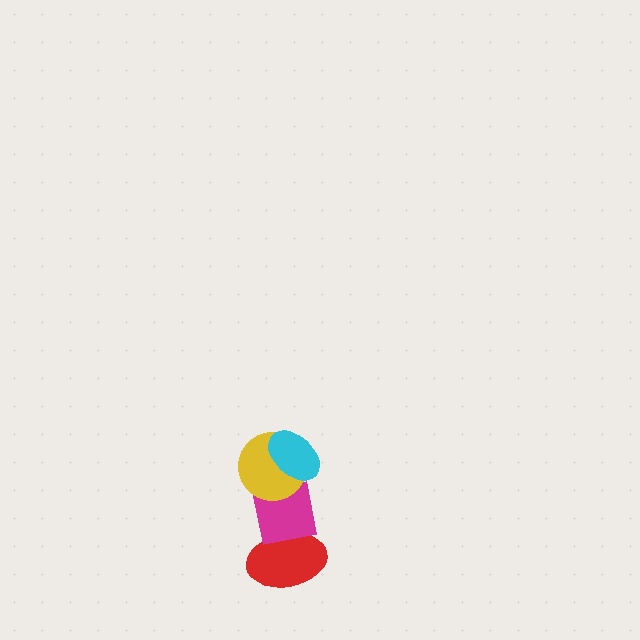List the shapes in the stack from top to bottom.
From top to bottom: the cyan ellipse, the yellow circle, the magenta square, the red ellipse.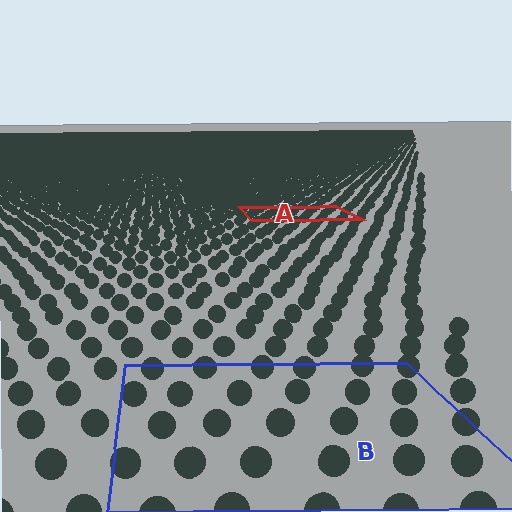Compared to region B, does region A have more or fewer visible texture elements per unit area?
Region A has more texture elements per unit area — they are packed more densely because it is farther away.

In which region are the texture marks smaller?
The texture marks are smaller in region A, because it is farther away.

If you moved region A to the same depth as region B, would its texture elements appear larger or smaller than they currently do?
They would appear larger. At a closer depth, the same texture elements are projected at a bigger on-screen size.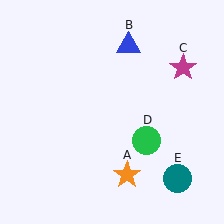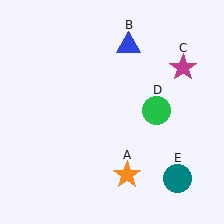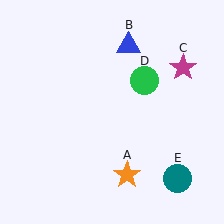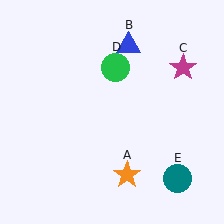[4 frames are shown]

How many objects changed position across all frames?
1 object changed position: green circle (object D).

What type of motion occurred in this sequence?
The green circle (object D) rotated counterclockwise around the center of the scene.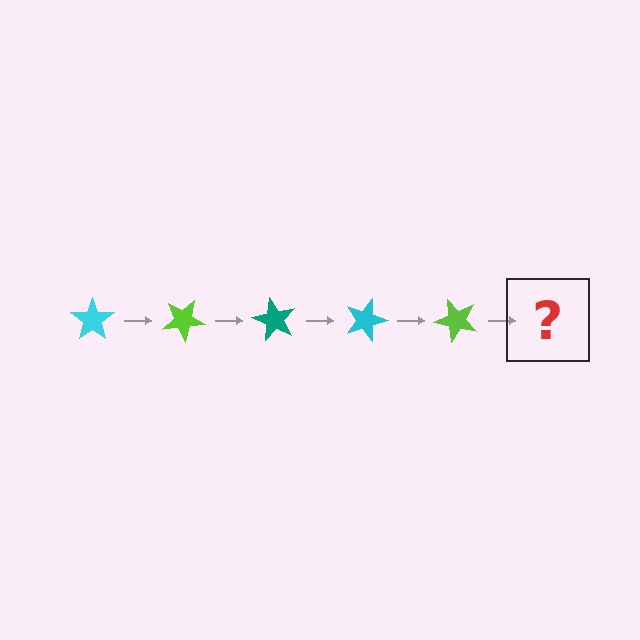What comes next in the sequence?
The next element should be a teal star, rotated 150 degrees from the start.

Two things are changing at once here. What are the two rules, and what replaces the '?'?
The two rules are that it rotates 30 degrees each step and the color cycles through cyan, lime, and teal. The '?' should be a teal star, rotated 150 degrees from the start.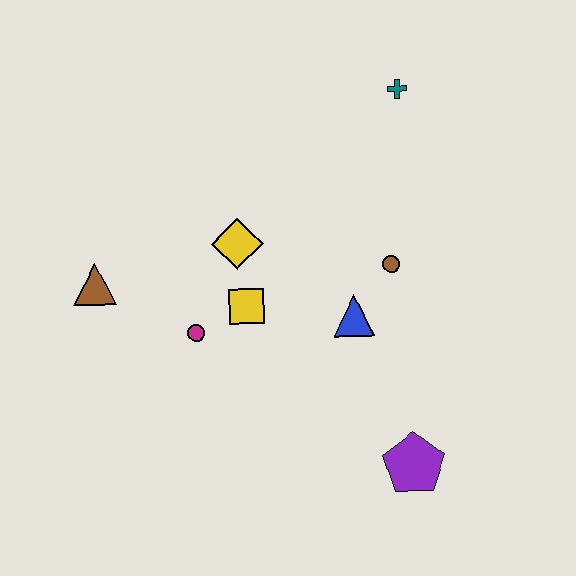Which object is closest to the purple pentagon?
The blue triangle is closest to the purple pentagon.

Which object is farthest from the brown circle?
The brown triangle is farthest from the brown circle.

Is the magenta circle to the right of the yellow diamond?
No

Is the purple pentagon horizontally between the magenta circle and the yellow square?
No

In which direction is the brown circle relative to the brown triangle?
The brown circle is to the right of the brown triangle.